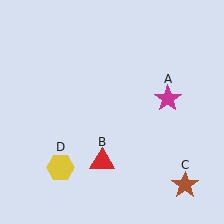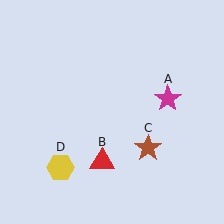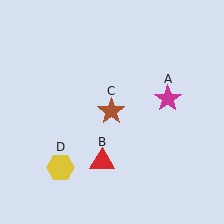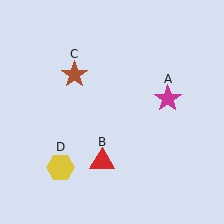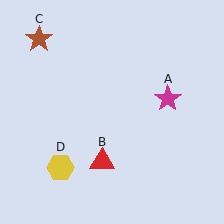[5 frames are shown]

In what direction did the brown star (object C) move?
The brown star (object C) moved up and to the left.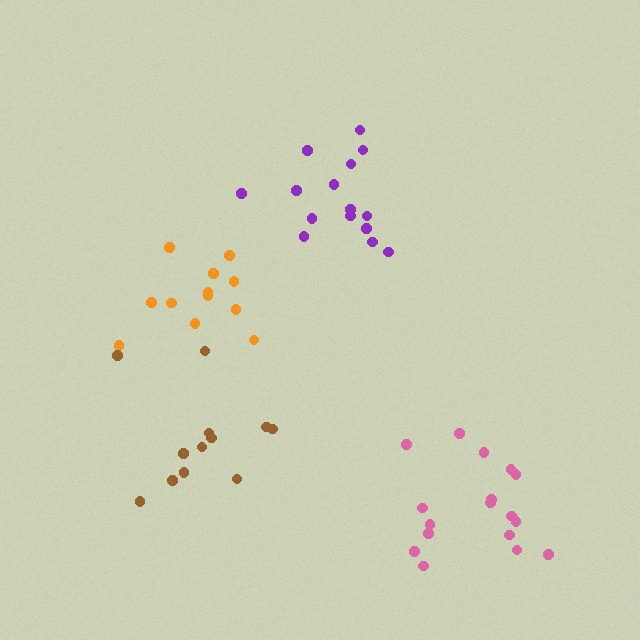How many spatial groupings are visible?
There are 4 spatial groupings.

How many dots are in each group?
Group 1: 12 dots, Group 2: 12 dots, Group 3: 17 dots, Group 4: 15 dots (56 total).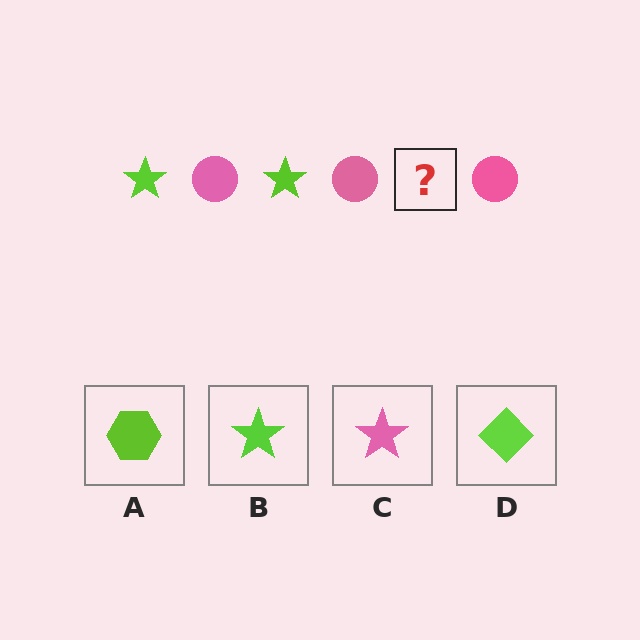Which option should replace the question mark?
Option B.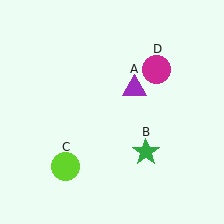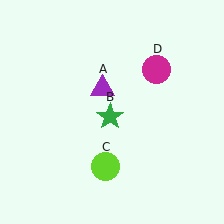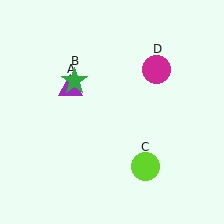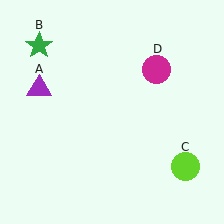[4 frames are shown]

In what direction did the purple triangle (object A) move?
The purple triangle (object A) moved left.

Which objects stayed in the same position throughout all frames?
Magenta circle (object D) remained stationary.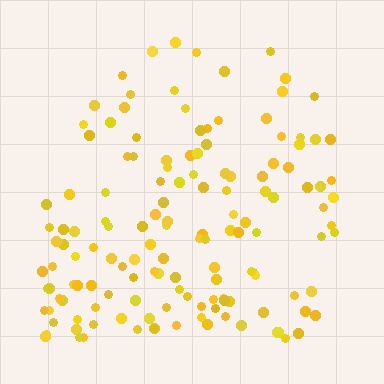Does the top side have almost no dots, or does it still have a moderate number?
Still a moderate number, just noticeably fewer than the bottom.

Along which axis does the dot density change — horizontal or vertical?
Vertical.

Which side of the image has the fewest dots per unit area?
The top.